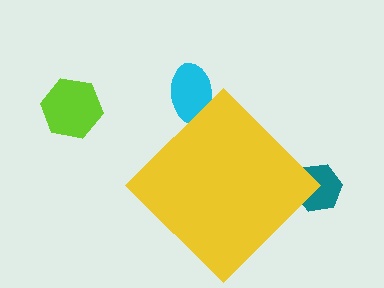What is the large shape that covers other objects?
A yellow diamond.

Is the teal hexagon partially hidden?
Yes, the teal hexagon is partially hidden behind the yellow diamond.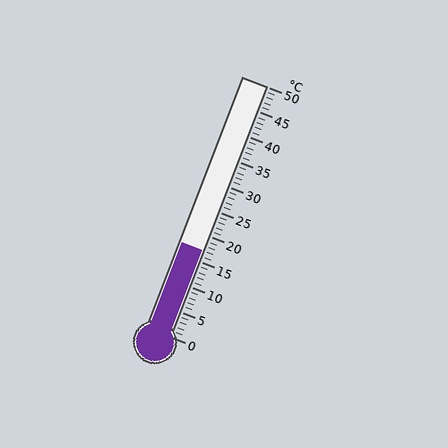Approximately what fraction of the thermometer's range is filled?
The thermometer is filled to approximately 35% of its range.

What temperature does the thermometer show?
The thermometer shows approximately 17°C.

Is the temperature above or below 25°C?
The temperature is below 25°C.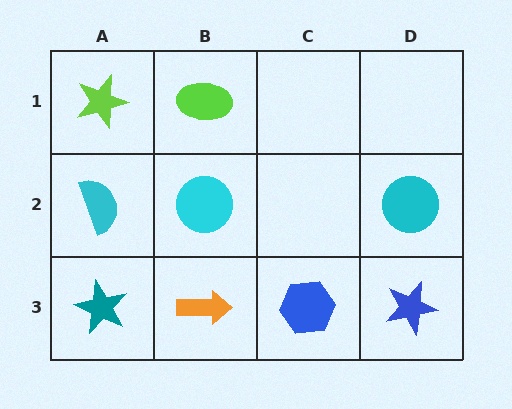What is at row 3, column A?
A teal star.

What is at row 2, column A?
A cyan semicircle.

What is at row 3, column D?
A blue star.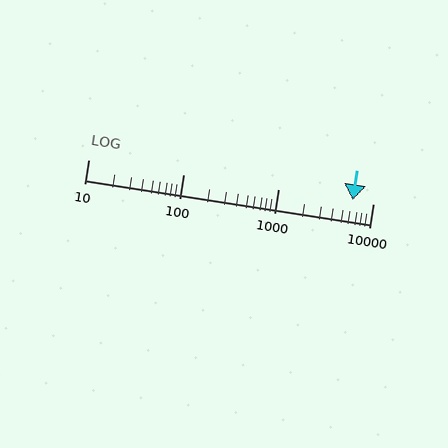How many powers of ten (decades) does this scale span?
The scale spans 3 decades, from 10 to 10000.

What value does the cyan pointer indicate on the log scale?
The pointer indicates approximately 6100.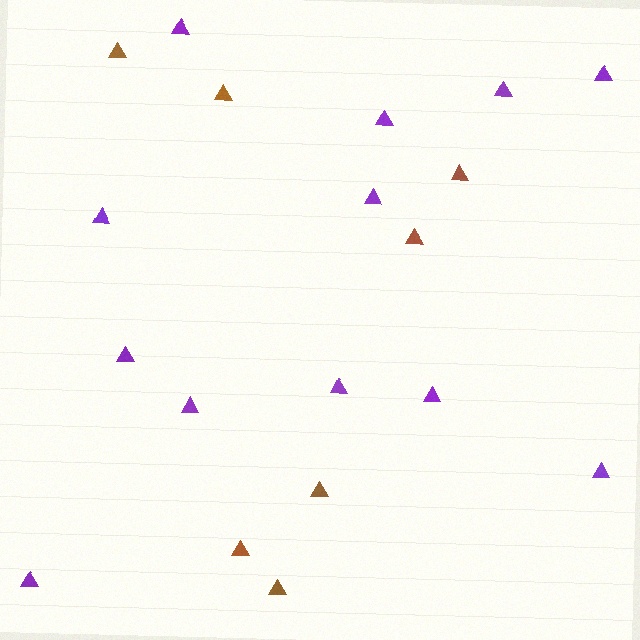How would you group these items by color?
There are 2 groups: one group of purple triangles (12) and one group of brown triangles (7).